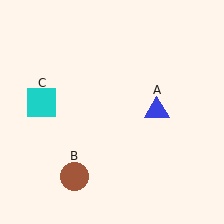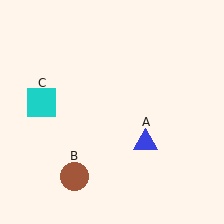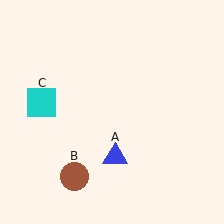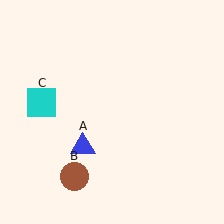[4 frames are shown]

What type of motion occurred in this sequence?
The blue triangle (object A) rotated clockwise around the center of the scene.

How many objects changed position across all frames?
1 object changed position: blue triangle (object A).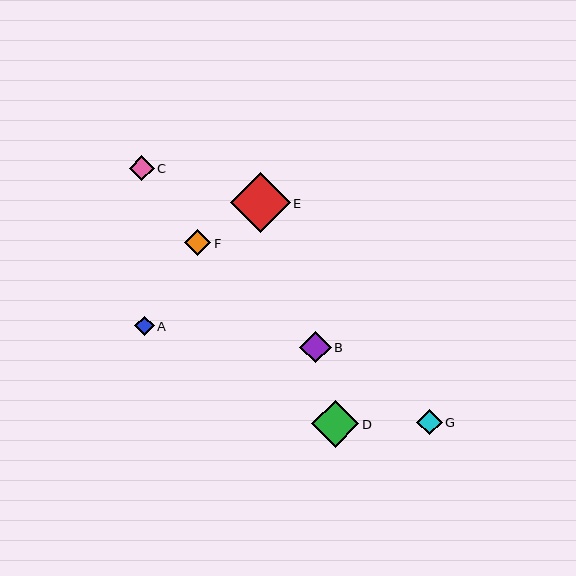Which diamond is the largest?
Diamond E is the largest with a size of approximately 60 pixels.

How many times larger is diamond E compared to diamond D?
Diamond E is approximately 1.3 times the size of diamond D.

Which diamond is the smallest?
Diamond A is the smallest with a size of approximately 20 pixels.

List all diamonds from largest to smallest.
From largest to smallest: E, D, B, F, G, C, A.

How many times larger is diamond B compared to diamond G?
Diamond B is approximately 1.2 times the size of diamond G.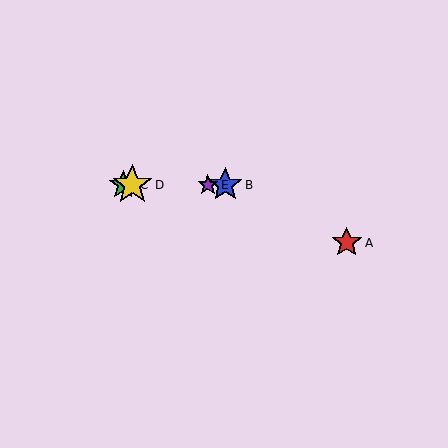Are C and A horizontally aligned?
No, C is at y≈185 and A is at y≈243.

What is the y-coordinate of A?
Object A is at y≈243.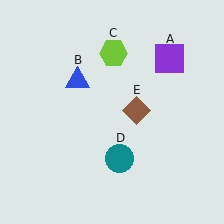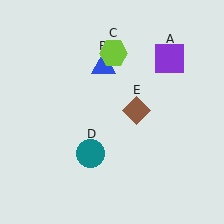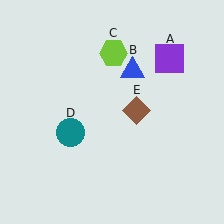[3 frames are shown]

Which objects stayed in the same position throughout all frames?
Purple square (object A) and lime hexagon (object C) and brown diamond (object E) remained stationary.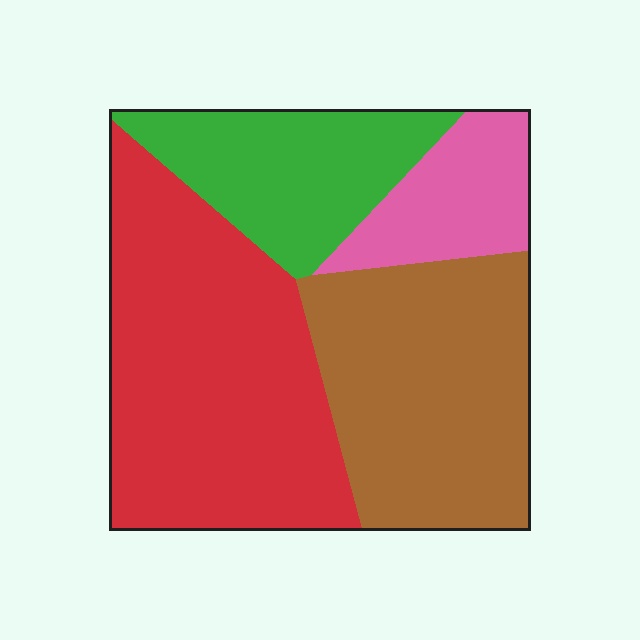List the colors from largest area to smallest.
From largest to smallest: red, brown, green, pink.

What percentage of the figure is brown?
Brown covers about 30% of the figure.